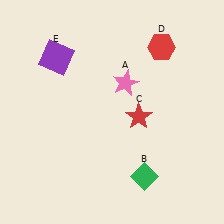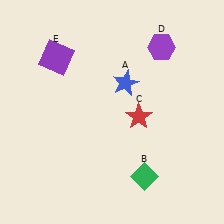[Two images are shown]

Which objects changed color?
A changed from pink to blue. D changed from red to purple.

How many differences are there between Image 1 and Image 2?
There are 2 differences between the two images.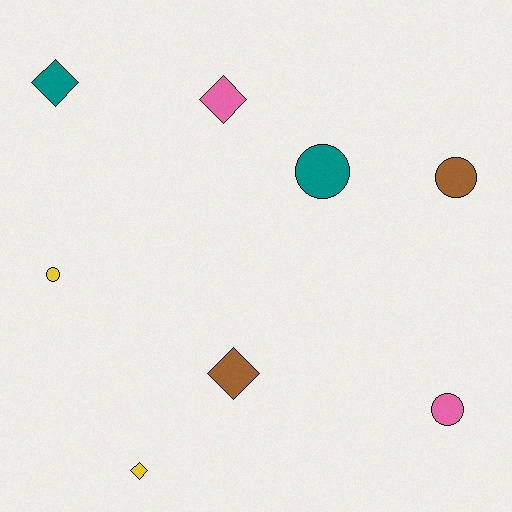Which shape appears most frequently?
Circle, with 4 objects.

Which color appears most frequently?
Pink, with 2 objects.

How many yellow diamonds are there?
There is 1 yellow diamond.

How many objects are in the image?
There are 8 objects.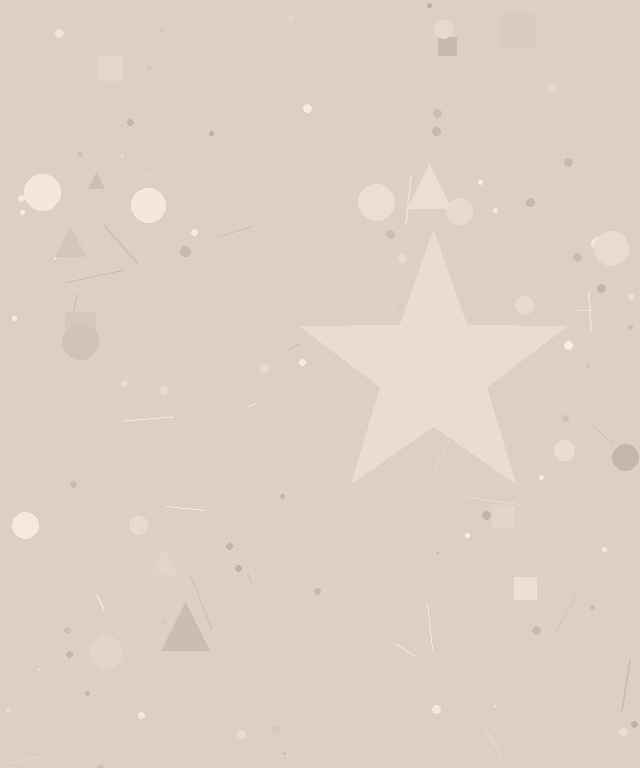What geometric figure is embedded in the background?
A star is embedded in the background.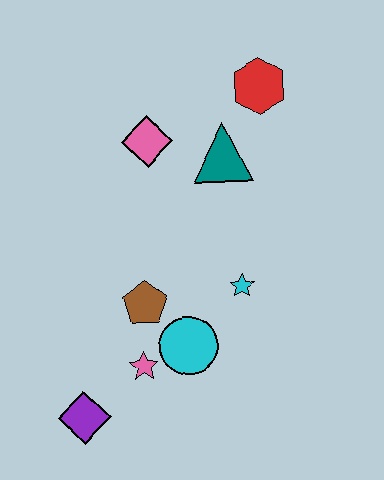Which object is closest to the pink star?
The cyan circle is closest to the pink star.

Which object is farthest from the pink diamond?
The purple diamond is farthest from the pink diamond.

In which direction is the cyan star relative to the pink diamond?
The cyan star is below the pink diamond.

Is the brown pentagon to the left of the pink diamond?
Yes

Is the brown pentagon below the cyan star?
Yes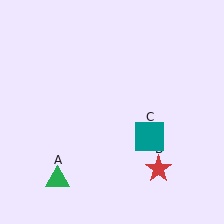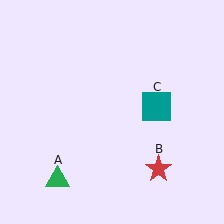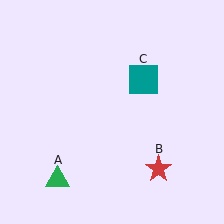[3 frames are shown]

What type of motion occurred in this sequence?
The teal square (object C) rotated counterclockwise around the center of the scene.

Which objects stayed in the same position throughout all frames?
Green triangle (object A) and red star (object B) remained stationary.